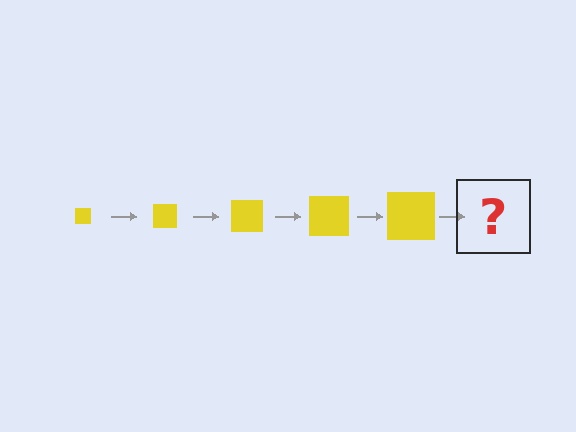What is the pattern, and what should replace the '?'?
The pattern is that the square gets progressively larger each step. The '?' should be a yellow square, larger than the previous one.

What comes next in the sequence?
The next element should be a yellow square, larger than the previous one.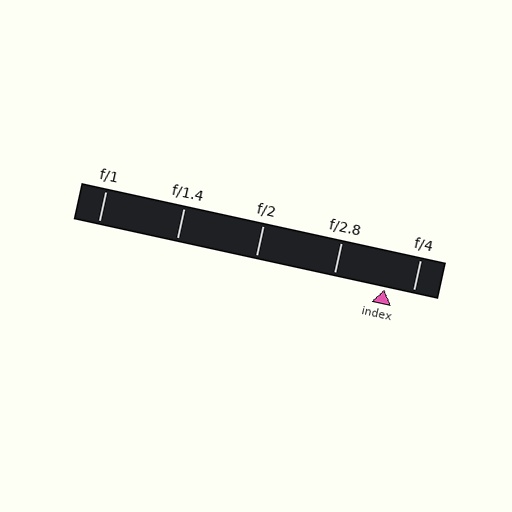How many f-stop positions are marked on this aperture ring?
There are 5 f-stop positions marked.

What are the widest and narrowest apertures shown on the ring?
The widest aperture shown is f/1 and the narrowest is f/4.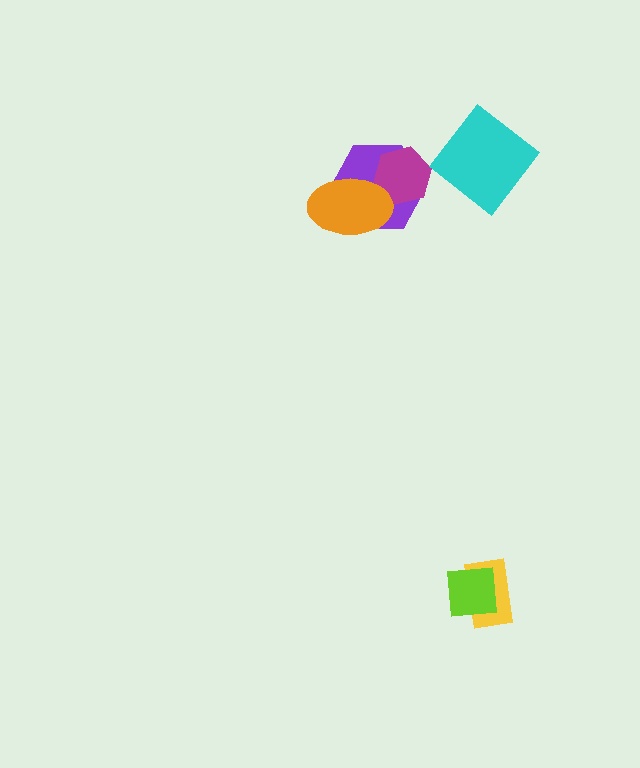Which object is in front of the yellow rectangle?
The lime square is in front of the yellow rectangle.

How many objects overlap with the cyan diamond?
0 objects overlap with the cyan diamond.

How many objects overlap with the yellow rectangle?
1 object overlaps with the yellow rectangle.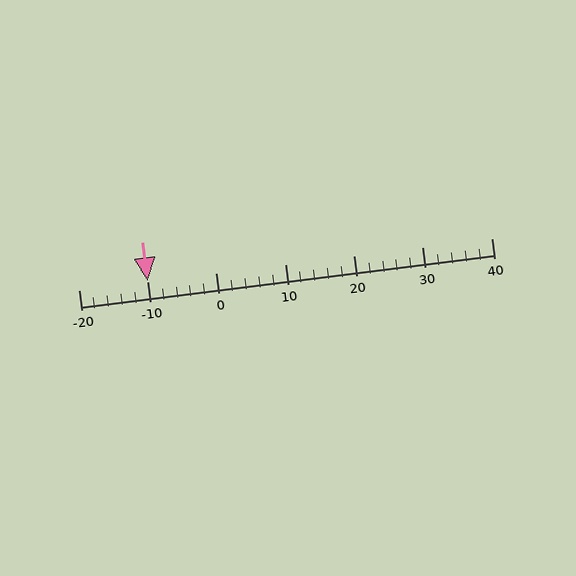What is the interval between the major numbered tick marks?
The major tick marks are spaced 10 units apart.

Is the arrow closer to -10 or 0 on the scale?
The arrow is closer to -10.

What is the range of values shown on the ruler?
The ruler shows values from -20 to 40.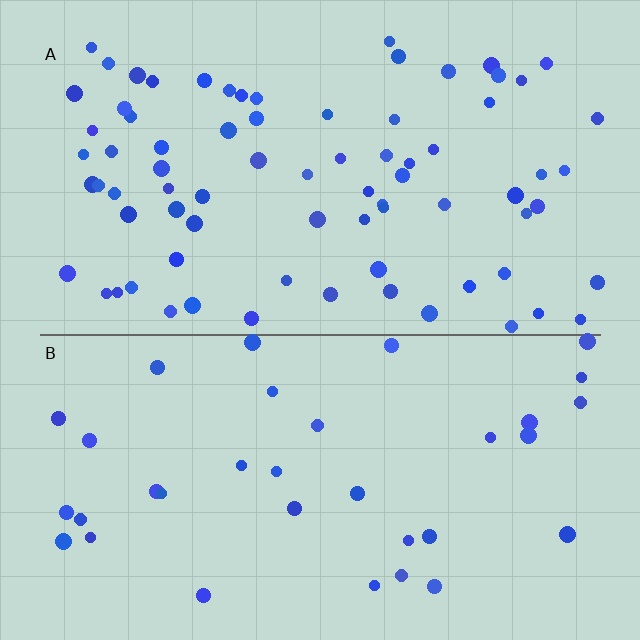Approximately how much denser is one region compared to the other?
Approximately 2.2× — region A over region B.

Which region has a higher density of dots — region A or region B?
A (the top).